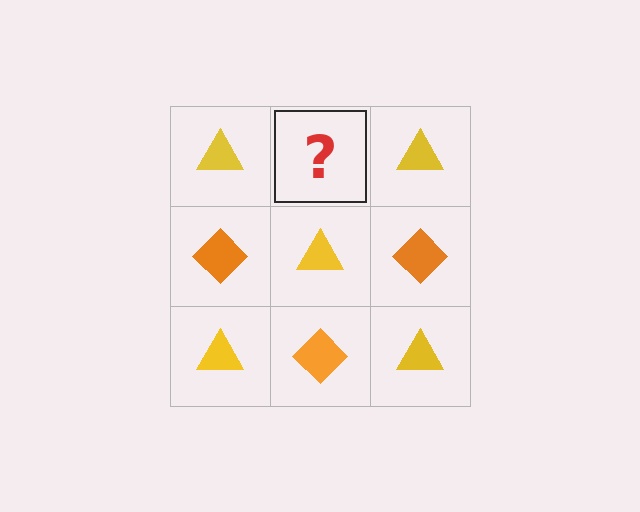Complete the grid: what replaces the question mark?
The question mark should be replaced with an orange diamond.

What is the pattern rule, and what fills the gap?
The rule is that it alternates yellow triangle and orange diamond in a checkerboard pattern. The gap should be filled with an orange diamond.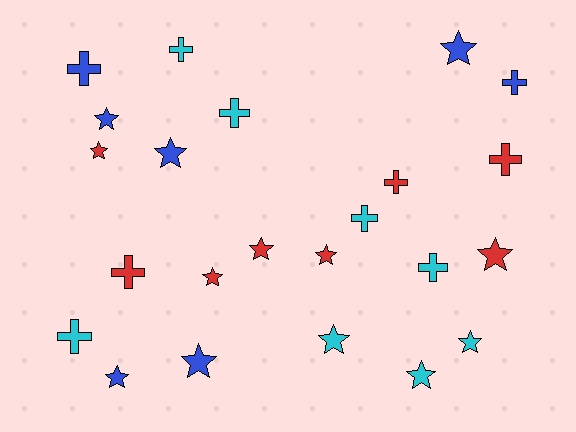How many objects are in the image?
There are 23 objects.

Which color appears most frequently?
Red, with 8 objects.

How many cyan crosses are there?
There are 5 cyan crosses.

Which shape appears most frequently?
Star, with 13 objects.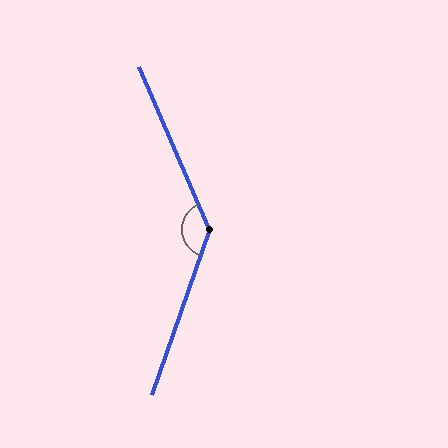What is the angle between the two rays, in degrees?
Approximately 137 degrees.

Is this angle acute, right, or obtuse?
It is obtuse.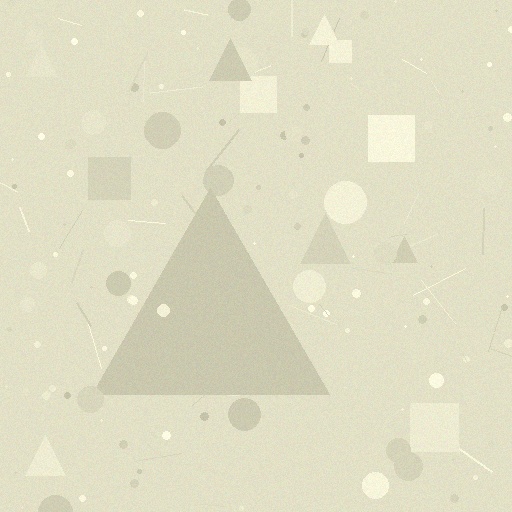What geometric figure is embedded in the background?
A triangle is embedded in the background.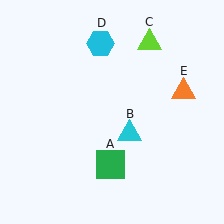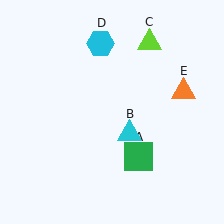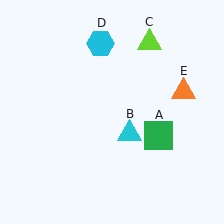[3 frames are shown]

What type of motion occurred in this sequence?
The green square (object A) rotated counterclockwise around the center of the scene.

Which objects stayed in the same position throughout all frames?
Cyan triangle (object B) and lime triangle (object C) and cyan hexagon (object D) and orange triangle (object E) remained stationary.